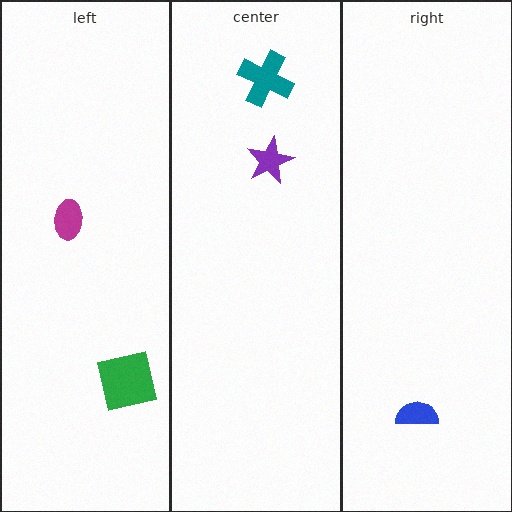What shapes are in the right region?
The blue semicircle.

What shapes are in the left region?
The green square, the magenta ellipse.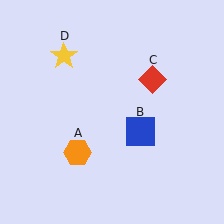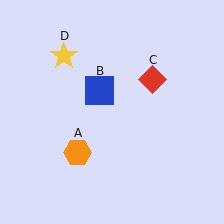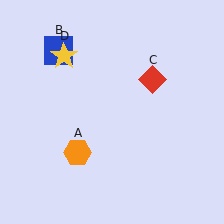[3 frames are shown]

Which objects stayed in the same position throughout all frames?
Orange hexagon (object A) and red diamond (object C) and yellow star (object D) remained stationary.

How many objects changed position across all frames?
1 object changed position: blue square (object B).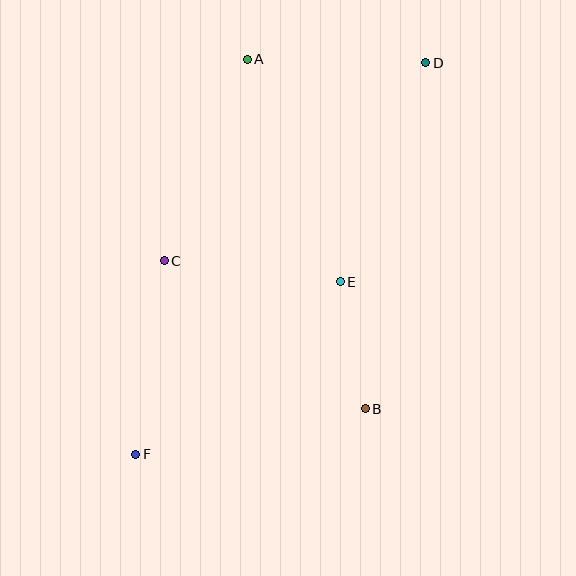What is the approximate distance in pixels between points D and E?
The distance between D and E is approximately 235 pixels.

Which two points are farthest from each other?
Points D and F are farthest from each other.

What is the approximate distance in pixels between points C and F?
The distance between C and F is approximately 196 pixels.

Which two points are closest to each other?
Points B and E are closest to each other.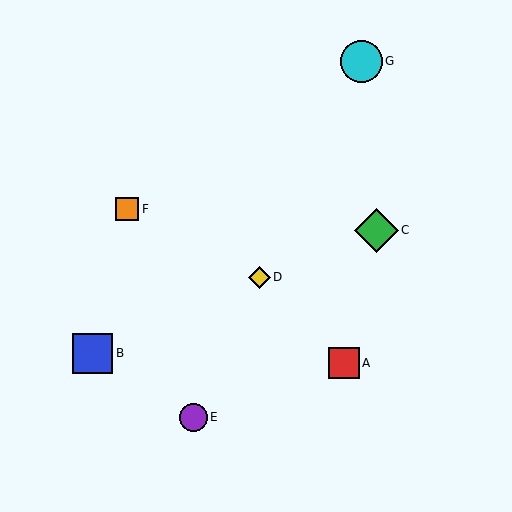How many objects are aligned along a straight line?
3 objects (D, E, G) are aligned along a straight line.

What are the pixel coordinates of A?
Object A is at (344, 363).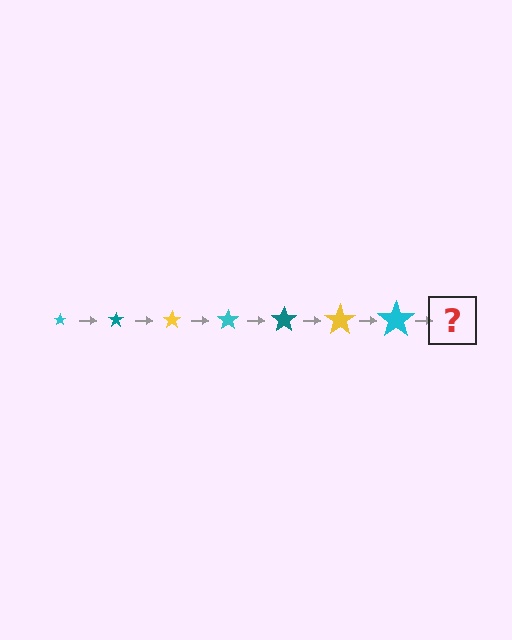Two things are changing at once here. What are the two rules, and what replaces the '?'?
The two rules are that the star grows larger each step and the color cycles through cyan, teal, and yellow. The '?' should be a teal star, larger than the previous one.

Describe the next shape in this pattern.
It should be a teal star, larger than the previous one.